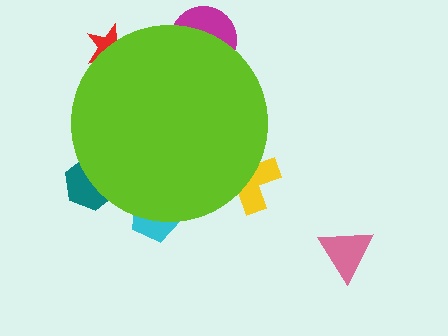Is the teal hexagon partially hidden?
Yes, the teal hexagon is partially hidden behind the lime circle.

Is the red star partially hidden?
Yes, the red star is partially hidden behind the lime circle.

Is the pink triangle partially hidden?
No, the pink triangle is fully visible.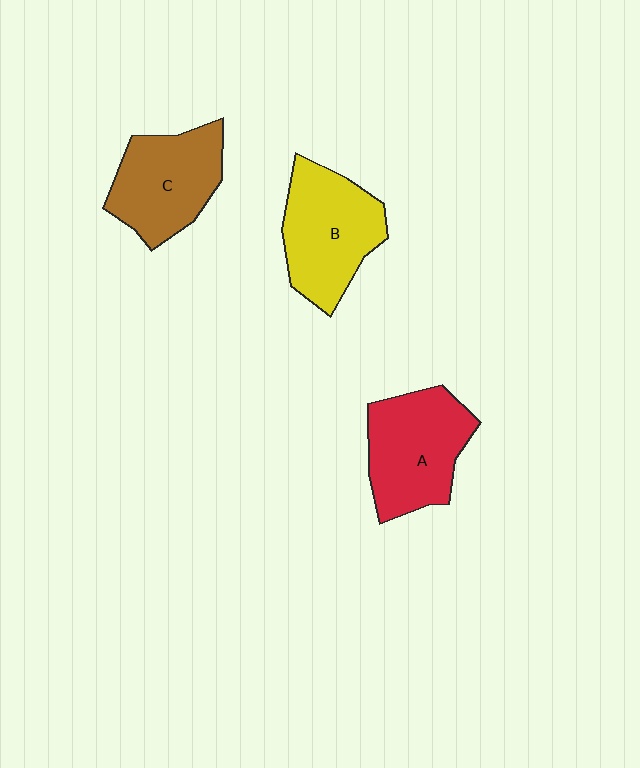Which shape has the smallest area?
Shape C (brown).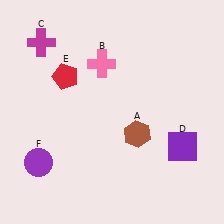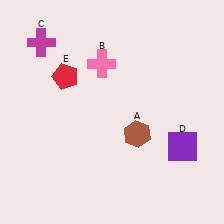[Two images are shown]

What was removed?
The purple circle (F) was removed in Image 2.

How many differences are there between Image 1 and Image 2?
There is 1 difference between the two images.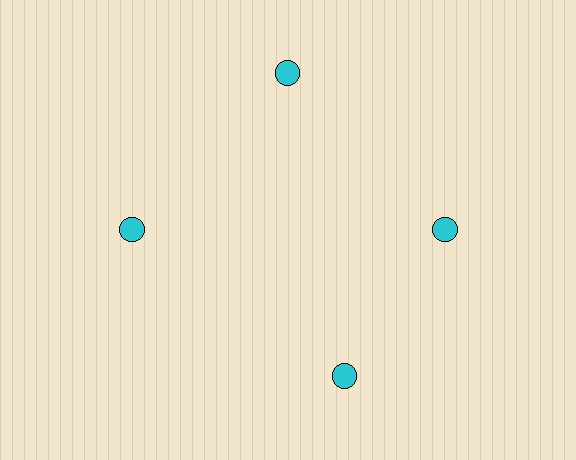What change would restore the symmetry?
The symmetry would be restored by rotating it back into even spacing with its neighbors so that all 4 circles sit at equal angles and equal distance from the center.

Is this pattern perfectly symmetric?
No. The 4 cyan circles are arranged in a ring, but one element near the 6 o'clock position is rotated out of alignment along the ring, breaking the 4-fold rotational symmetry.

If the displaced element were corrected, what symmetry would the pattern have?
It would have 4-fold rotational symmetry — the pattern would map onto itself every 90 degrees.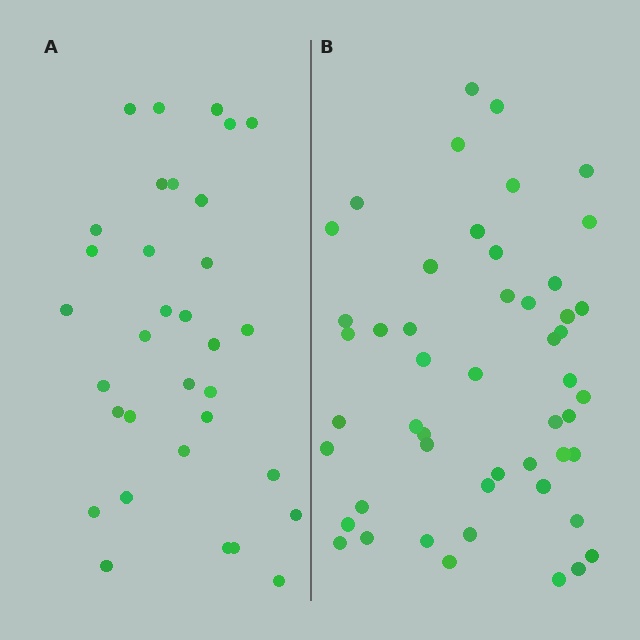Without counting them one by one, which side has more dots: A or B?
Region B (the right region) has more dots.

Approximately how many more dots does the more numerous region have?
Region B has approximately 15 more dots than region A.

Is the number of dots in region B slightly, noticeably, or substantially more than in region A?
Region B has substantially more. The ratio is roughly 1.5 to 1.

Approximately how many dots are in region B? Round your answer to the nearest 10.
About 50 dots.